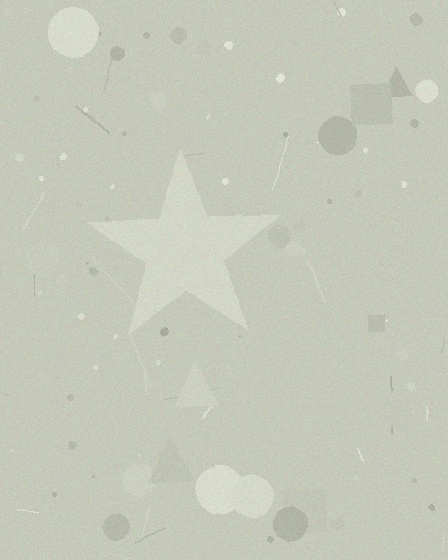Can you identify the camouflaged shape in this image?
The camouflaged shape is a star.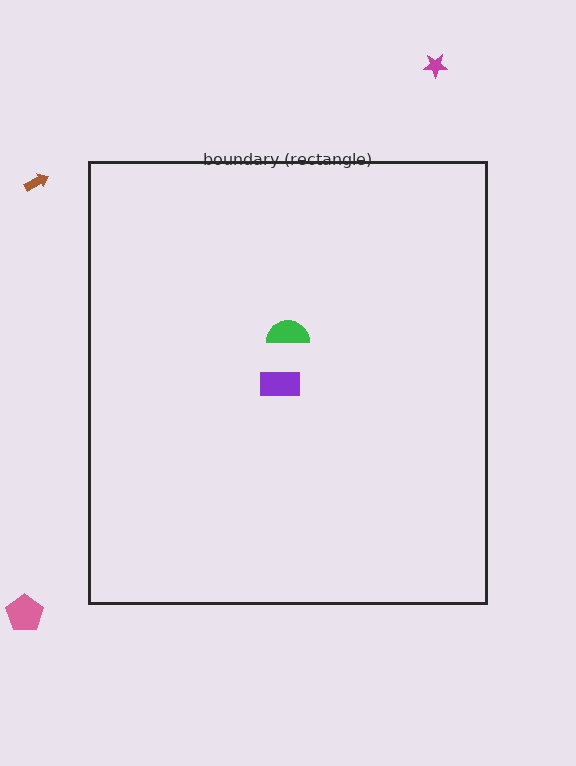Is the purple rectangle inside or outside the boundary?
Inside.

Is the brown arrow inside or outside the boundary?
Outside.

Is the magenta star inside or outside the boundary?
Outside.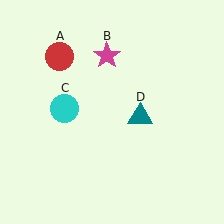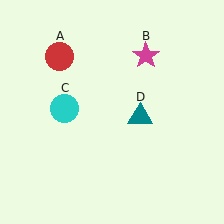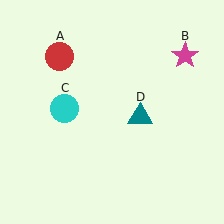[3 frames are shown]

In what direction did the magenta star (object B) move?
The magenta star (object B) moved right.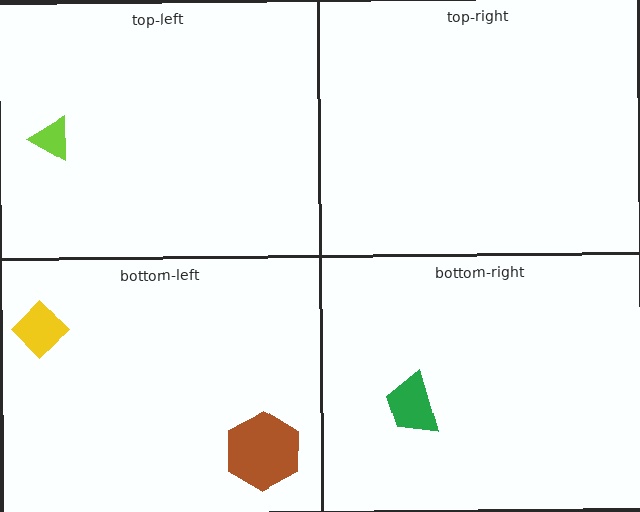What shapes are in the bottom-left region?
The yellow diamond, the brown hexagon.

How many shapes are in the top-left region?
1.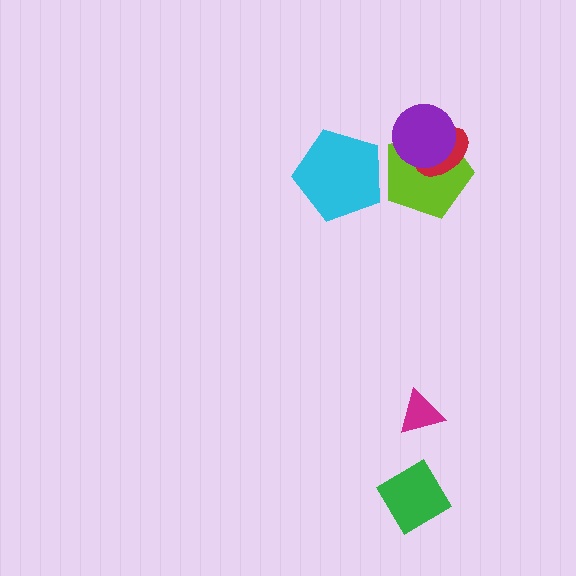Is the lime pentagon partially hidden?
Yes, it is partially covered by another shape.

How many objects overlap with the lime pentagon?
2 objects overlap with the lime pentagon.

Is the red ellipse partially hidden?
Yes, it is partially covered by another shape.